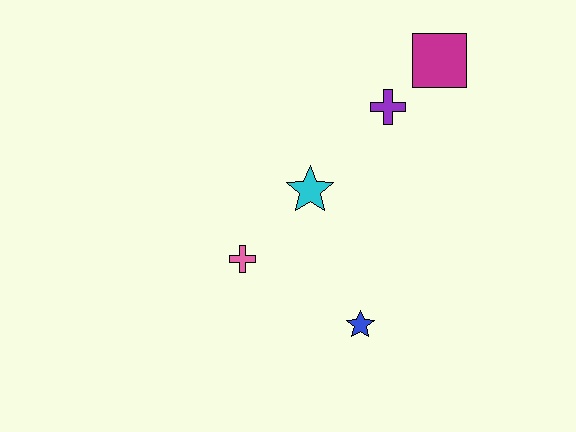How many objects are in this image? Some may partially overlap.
There are 5 objects.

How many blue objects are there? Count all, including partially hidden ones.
There is 1 blue object.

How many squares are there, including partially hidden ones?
There is 1 square.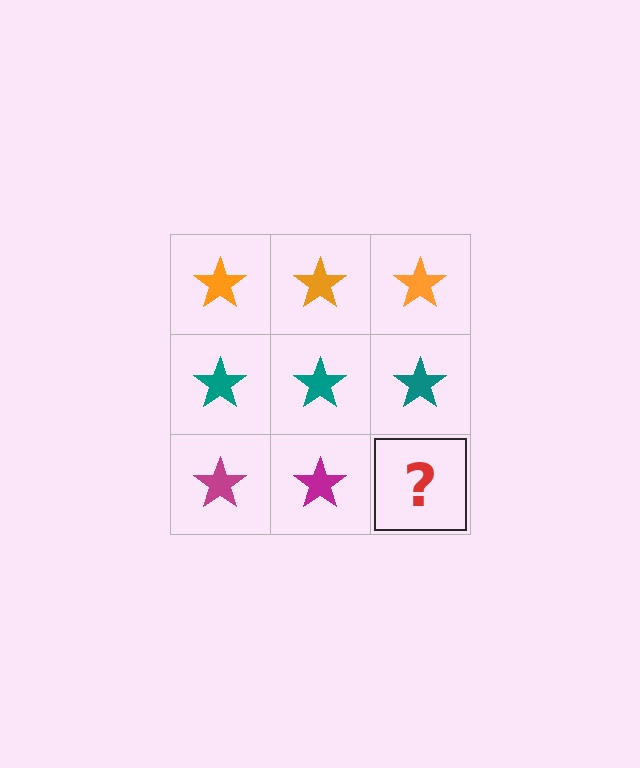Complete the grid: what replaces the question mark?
The question mark should be replaced with a magenta star.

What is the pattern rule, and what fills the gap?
The rule is that each row has a consistent color. The gap should be filled with a magenta star.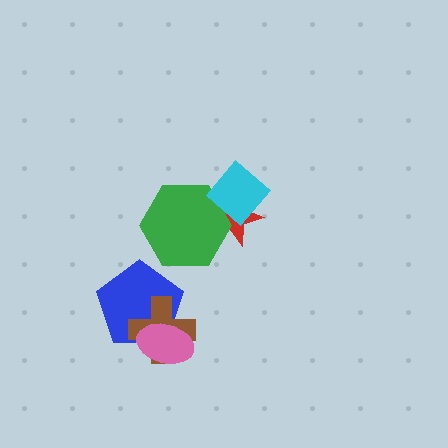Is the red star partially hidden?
Yes, it is partially covered by another shape.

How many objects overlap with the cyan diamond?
2 objects overlap with the cyan diamond.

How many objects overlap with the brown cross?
2 objects overlap with the brown cross.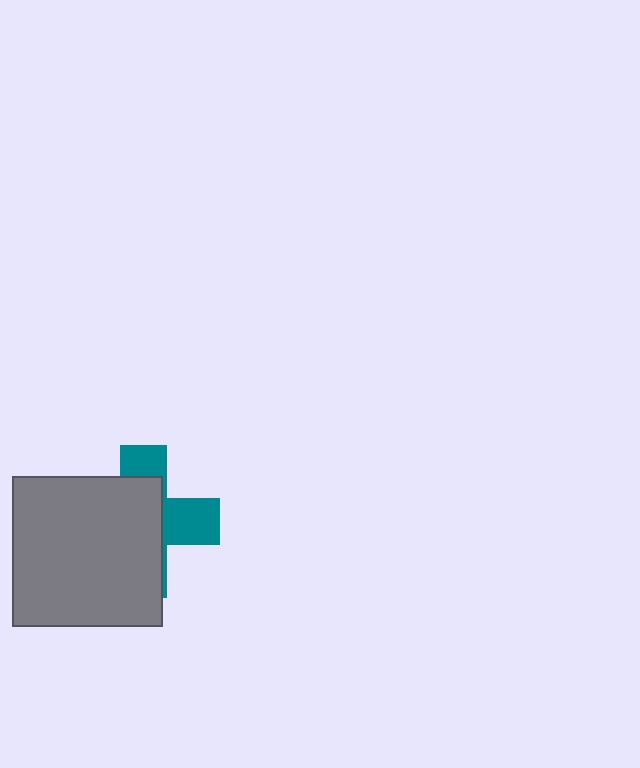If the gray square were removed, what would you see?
You would see the complete teal cross.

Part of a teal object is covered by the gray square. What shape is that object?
It is a cross.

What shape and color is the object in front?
The object in front is a gray square.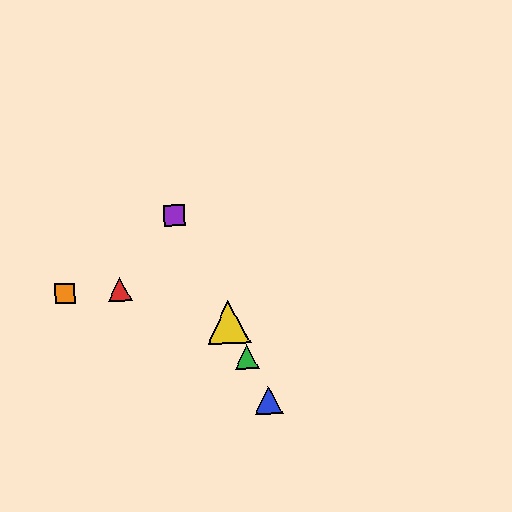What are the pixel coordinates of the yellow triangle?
The yellow triangle is at (229, 322).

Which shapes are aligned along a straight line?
The blue triangle, the green triangle, the yellow triangle, the purple square are aligned along a straight line.